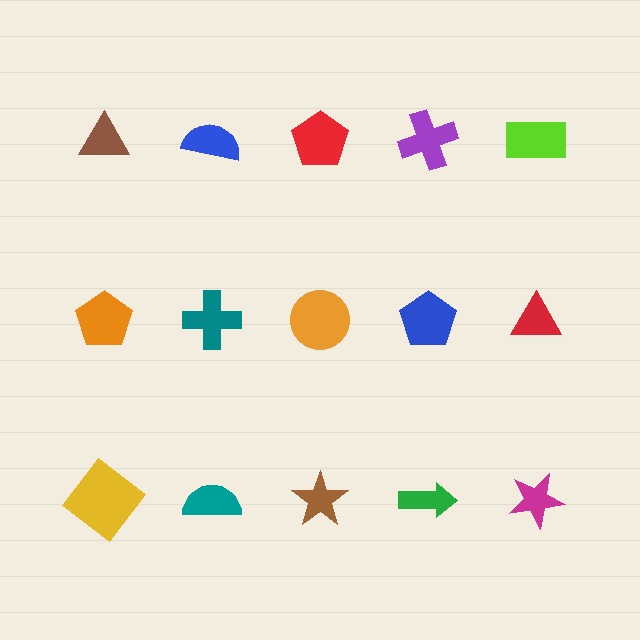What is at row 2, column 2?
A teal cross.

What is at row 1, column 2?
A blue semicircle.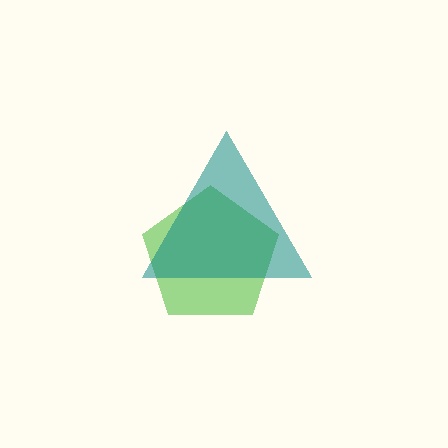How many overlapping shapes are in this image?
There are 2 overlapping shapes in the image.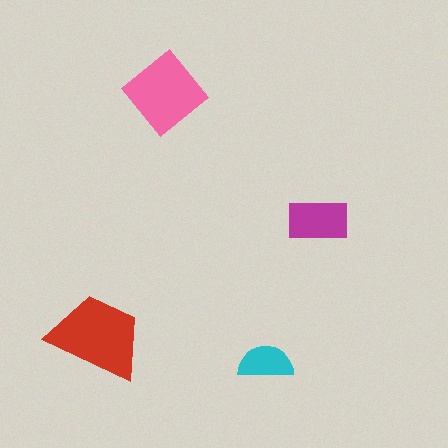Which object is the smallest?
The cyan semicircle.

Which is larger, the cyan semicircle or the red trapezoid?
The red trapezoid.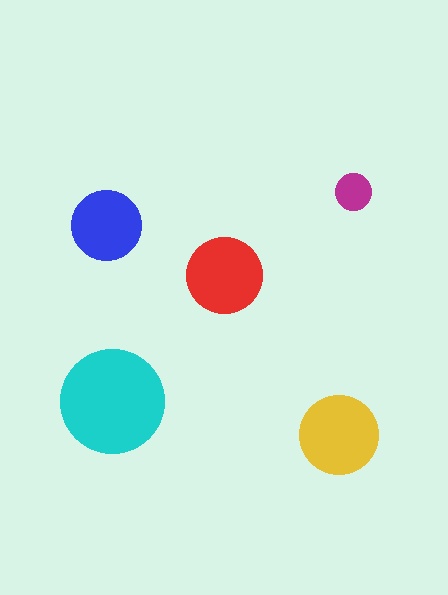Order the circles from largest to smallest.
the cyan one, the yellow one, the red one, the blue one, the magenta one.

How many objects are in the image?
There are 5 objects in the image.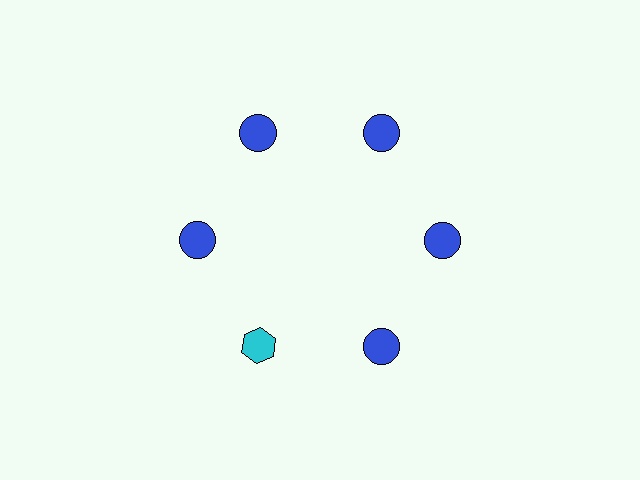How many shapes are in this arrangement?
There are 6 shapes arranged in a ring pattern.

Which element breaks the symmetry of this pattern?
The cyan hexagon at roughly the 7 o'clock position breaks the symmetry. All other shapes are blue circles.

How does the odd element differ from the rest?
It differs in both color (cyan instead of blue) and shape (hexagon instead of circle).